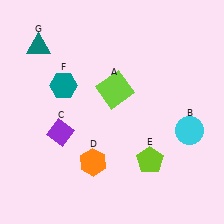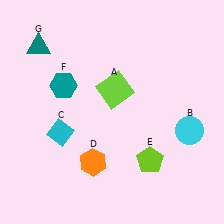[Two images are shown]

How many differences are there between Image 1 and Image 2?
There is 1 difference between the two images.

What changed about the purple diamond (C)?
In Image 1, C is purple. In Image 2, it changed to cyan.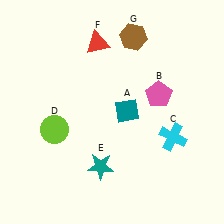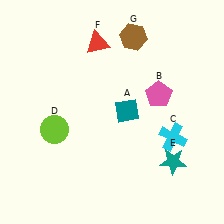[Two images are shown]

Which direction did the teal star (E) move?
The teal star (E) moved right.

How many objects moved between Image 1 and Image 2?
1 object moved between the two images.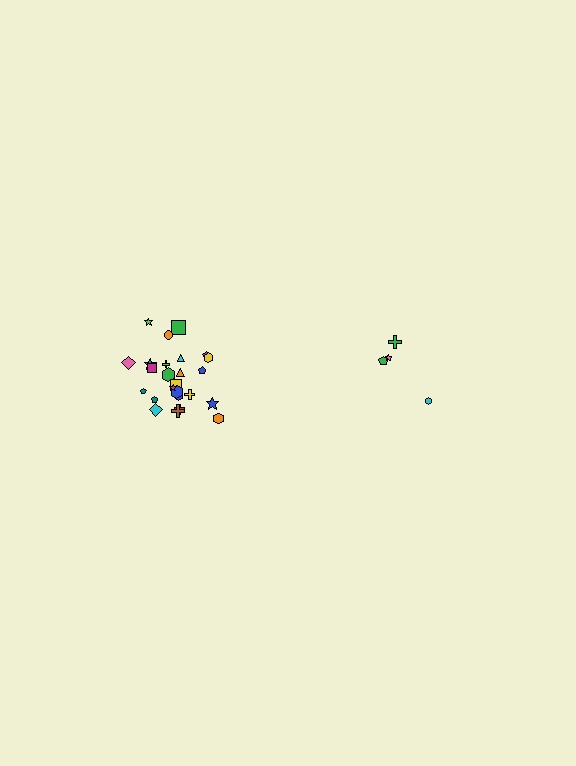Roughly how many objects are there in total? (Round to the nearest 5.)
Roughly 30 objects in total.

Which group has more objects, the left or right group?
The left group.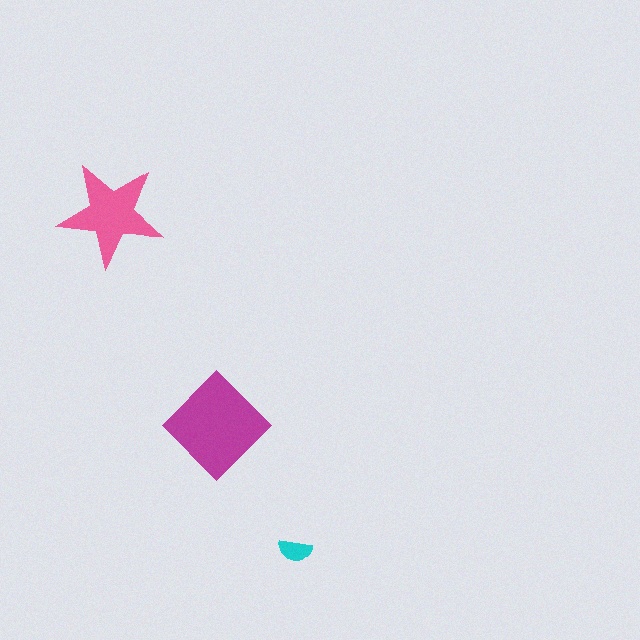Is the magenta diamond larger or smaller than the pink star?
Larger.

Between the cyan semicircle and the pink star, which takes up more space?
The pink star.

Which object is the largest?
The magenta diamond.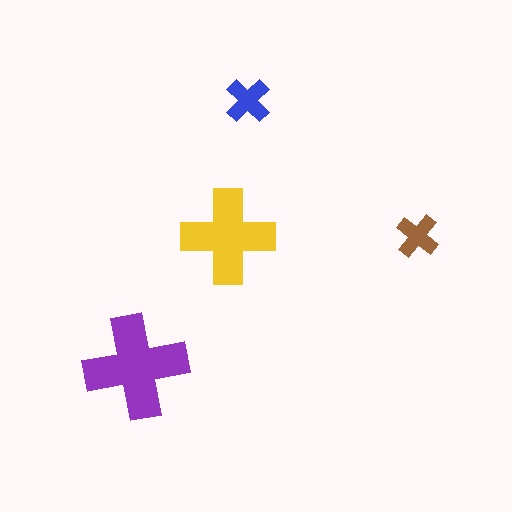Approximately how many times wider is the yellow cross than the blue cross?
About 2 times wider.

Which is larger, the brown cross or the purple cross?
The purple one.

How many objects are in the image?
There are 4 objects in the image.